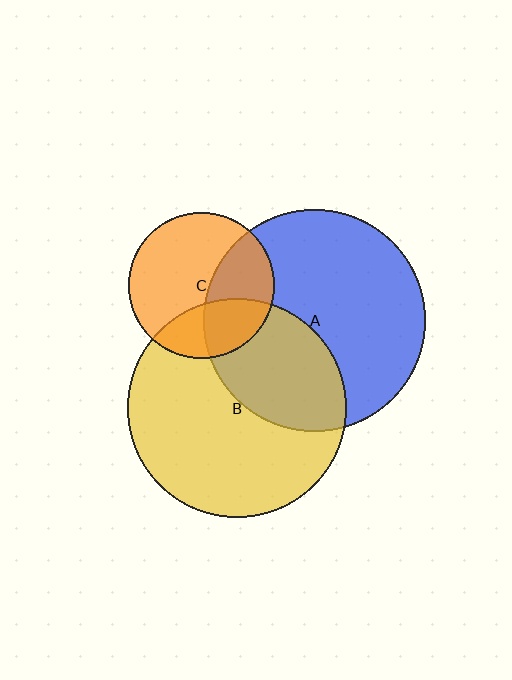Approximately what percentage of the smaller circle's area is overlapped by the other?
Approximately 35%.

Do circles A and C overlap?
Yes.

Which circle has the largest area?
Circle A (blue).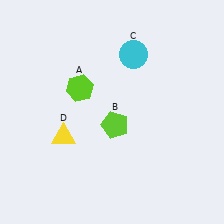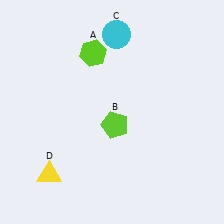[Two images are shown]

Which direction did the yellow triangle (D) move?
The yellow triangle (D) moved down.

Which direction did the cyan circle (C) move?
The cyan circle (C) moved up.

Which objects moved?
The objects that moved are: the lime hexagon (A), the cyan circle (C), the yellow triangle (D).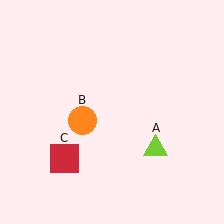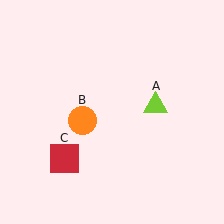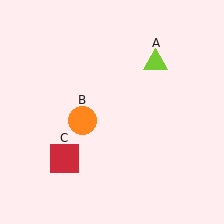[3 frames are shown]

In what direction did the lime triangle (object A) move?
The lime triangle (object A) moved up.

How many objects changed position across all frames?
1 object changed position: lime triangle (object A).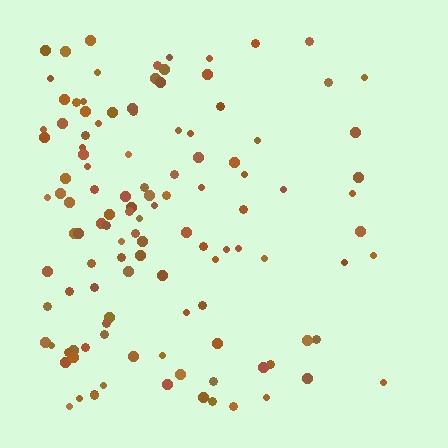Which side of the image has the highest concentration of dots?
The left.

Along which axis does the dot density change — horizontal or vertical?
Horizontal.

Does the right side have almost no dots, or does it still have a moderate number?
Still a moderate number, just noticeably fewer than the left.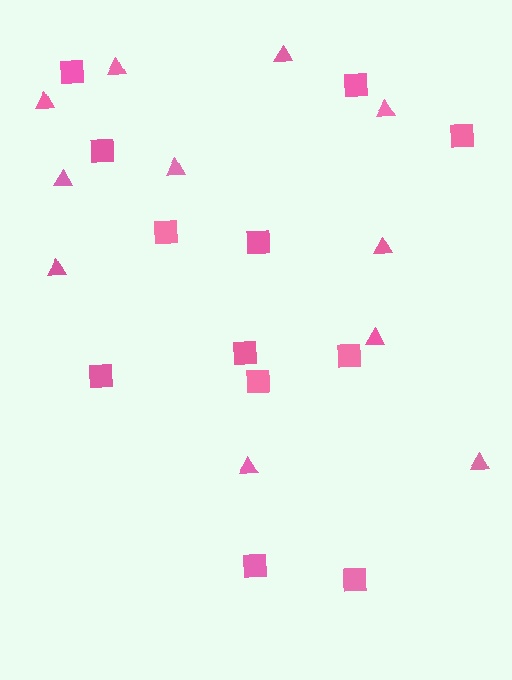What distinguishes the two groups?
There are 2 groups: one group of triangles (11) and one group of squares (12).